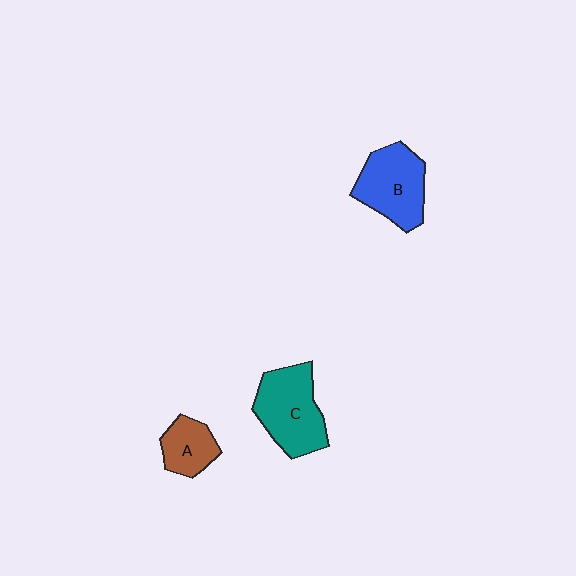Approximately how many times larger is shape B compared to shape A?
Approximately 1.7 times.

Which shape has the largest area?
Shape C (teal).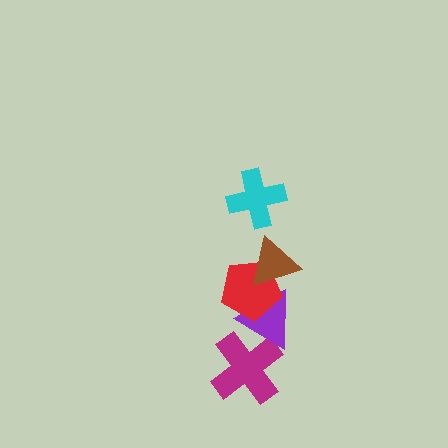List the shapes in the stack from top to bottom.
From top to bottom: the cyan cross, the brown triangle, the red pentagon, the purple triangle, the magenta cross.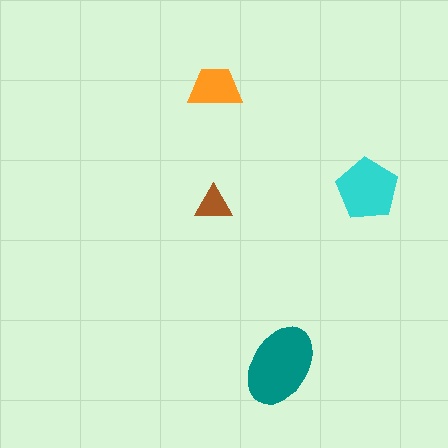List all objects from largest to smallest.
The teal ellipse, the cyan pentagon, the orange trapezoid, the brown triangle.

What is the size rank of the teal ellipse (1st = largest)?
1st.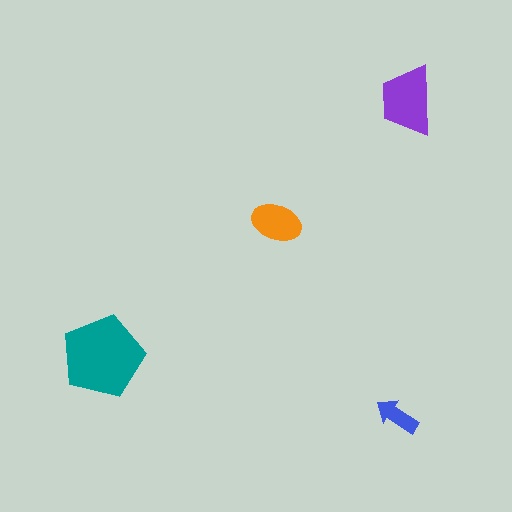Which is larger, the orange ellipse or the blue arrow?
The orange ellipse.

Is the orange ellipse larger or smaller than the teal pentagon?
Smaller.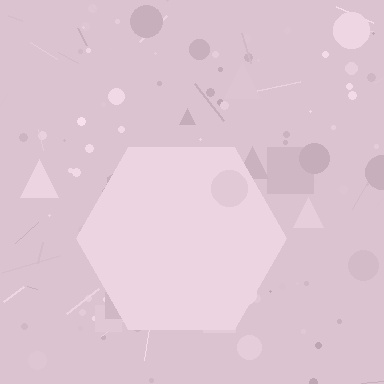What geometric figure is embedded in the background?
A hexagon is embedded in the background.